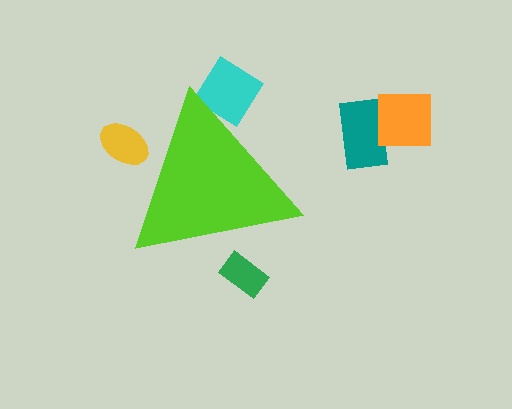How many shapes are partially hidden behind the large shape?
3 shapes are partially hidden.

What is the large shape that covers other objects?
A lime triangle.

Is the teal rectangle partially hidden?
No, the teal rectangle is fully visible.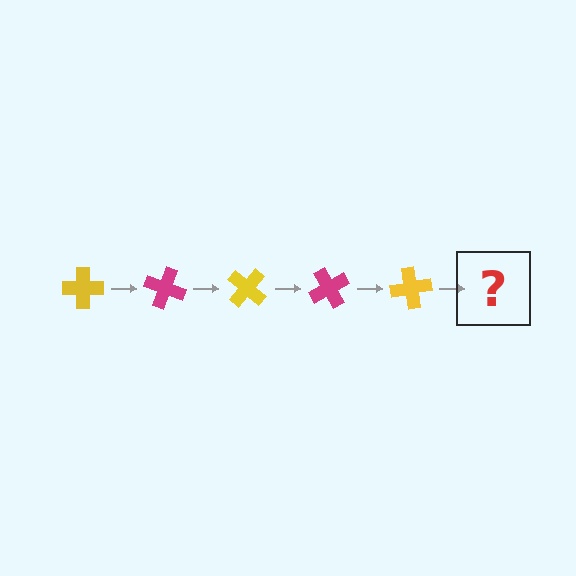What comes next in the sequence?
The next element should be a magenta cross, rotated 100 degrees from the start.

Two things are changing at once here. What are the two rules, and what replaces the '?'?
The two rules are that it rotates 20 degrees each step and the color cycles through yellow and magenta. The '?' should be a magenta cross, rotated 100 degrees from the start.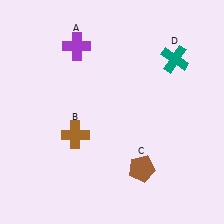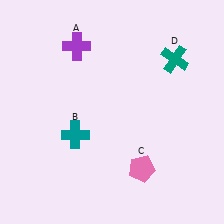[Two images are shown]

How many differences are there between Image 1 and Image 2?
There are 2 differences between the two images.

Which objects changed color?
B changed from brown to teal. C changed from brown to pink.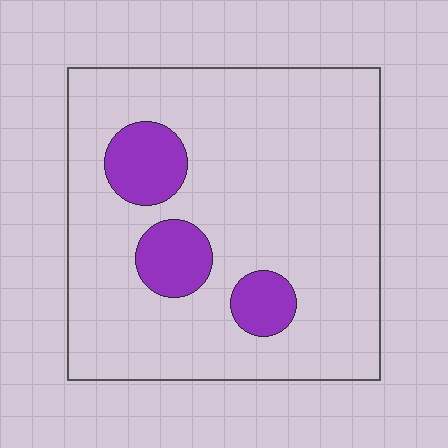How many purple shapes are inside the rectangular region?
3.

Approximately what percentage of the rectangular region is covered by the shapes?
Approximately 15%.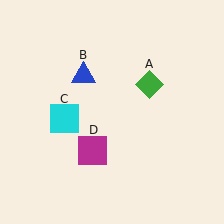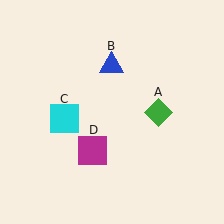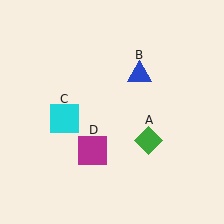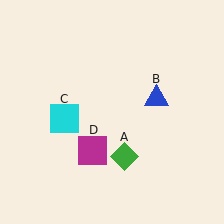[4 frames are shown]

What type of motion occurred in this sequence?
The green diamond (object A), blue triangle (object B) rotated clockwise around the center of the scene.